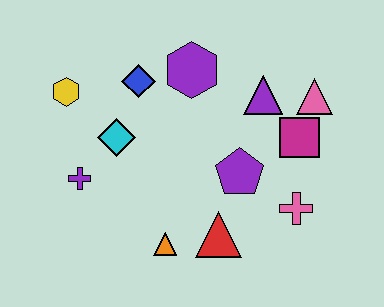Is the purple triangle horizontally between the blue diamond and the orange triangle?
No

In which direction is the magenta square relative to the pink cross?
The magenta square is above the pink cross.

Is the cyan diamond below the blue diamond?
Yes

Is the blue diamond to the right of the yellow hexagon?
Yes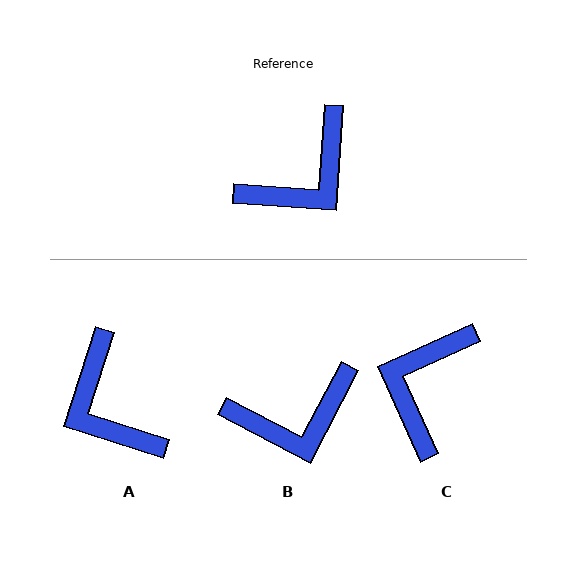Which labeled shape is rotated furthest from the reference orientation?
C, about 151 degrees away.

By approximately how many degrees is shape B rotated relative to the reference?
Approximately 24 degrees clockwise.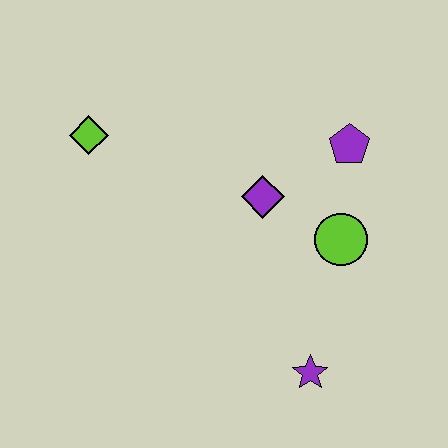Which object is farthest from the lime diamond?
The purple star is farthest from the lime diamond.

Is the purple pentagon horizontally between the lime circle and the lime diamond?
No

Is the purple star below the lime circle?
Yes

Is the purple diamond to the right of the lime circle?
No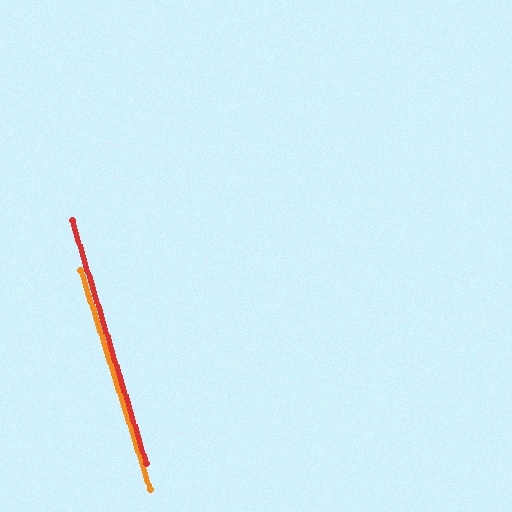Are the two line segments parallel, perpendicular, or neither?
Parallel — their directions differ by only 0.8°.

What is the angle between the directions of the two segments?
Approximately 1 degree.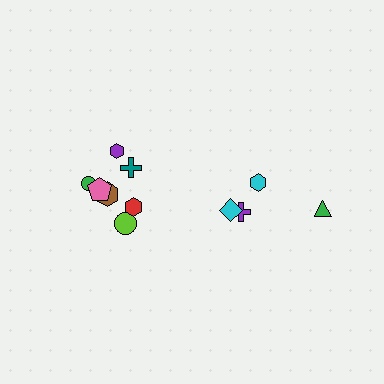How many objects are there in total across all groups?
There are 11 objects.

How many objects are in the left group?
There are 7 objects.